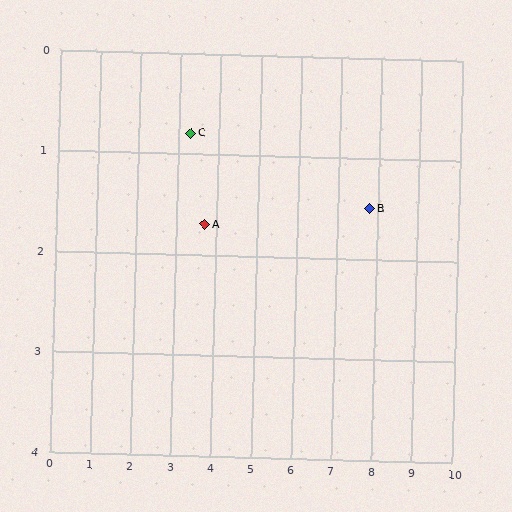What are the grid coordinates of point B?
Point B is at approximately (7.8, 1.5).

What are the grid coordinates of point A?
Point A is at approximately (3.7, 1.7).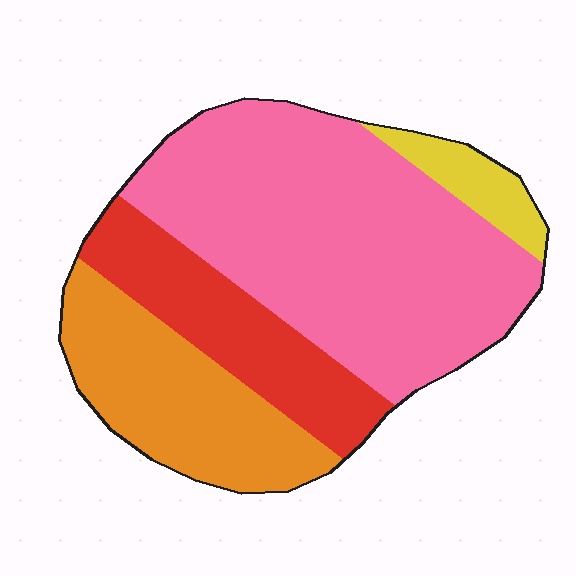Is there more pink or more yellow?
Pink.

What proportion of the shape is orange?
Orange covers about 25% of the shape.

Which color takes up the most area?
Pink, at roughly 50%.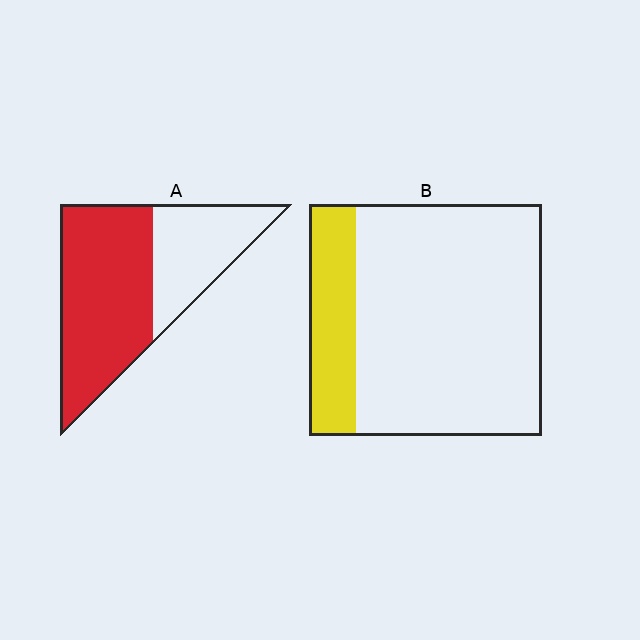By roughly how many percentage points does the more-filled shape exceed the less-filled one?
By roughly 45 percentage points (A over B).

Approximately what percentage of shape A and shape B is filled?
A is approximately 65% and B is approximately 20%.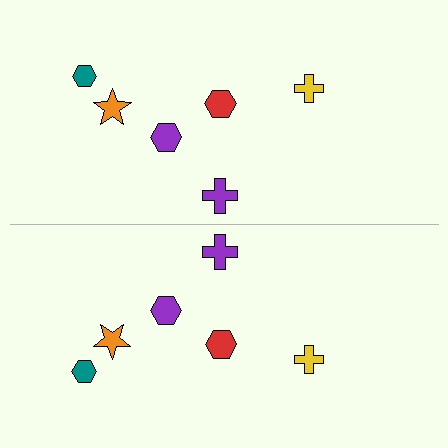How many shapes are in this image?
There are 12 shapes in this image.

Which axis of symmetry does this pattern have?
The pattern has a horizontal axis of symmetry running through the center of the image.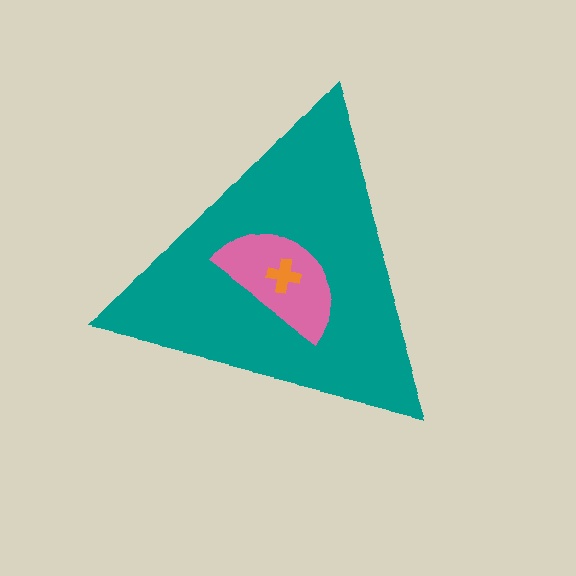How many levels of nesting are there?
3.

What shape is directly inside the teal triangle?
The pink semicircle.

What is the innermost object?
The orange cross.